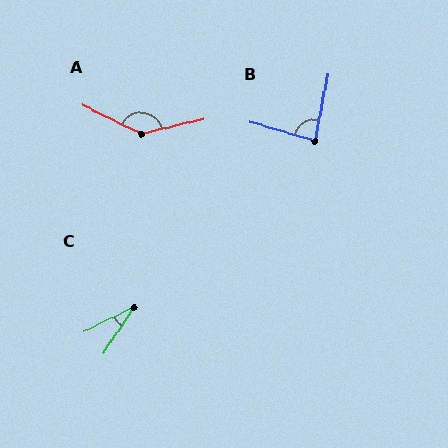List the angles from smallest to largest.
C (30°), B (85°), A (141°).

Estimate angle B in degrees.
Approximately 85 degrees.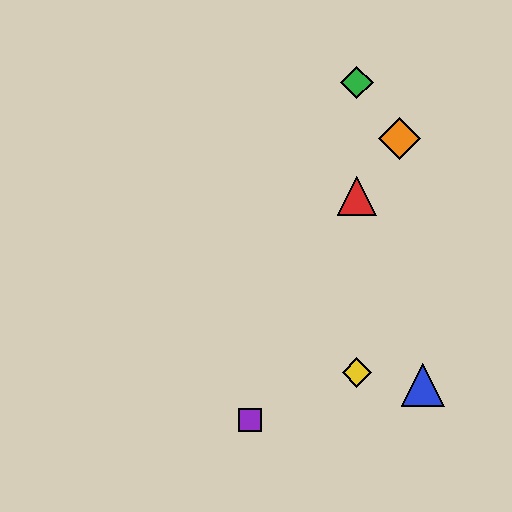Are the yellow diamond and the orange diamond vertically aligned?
No, the yellow diamond is at x≈357 and the orange diamond is at x≈399.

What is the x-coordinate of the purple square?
The purple square is at x≈250.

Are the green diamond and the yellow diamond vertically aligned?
Yes, both are at x≈357.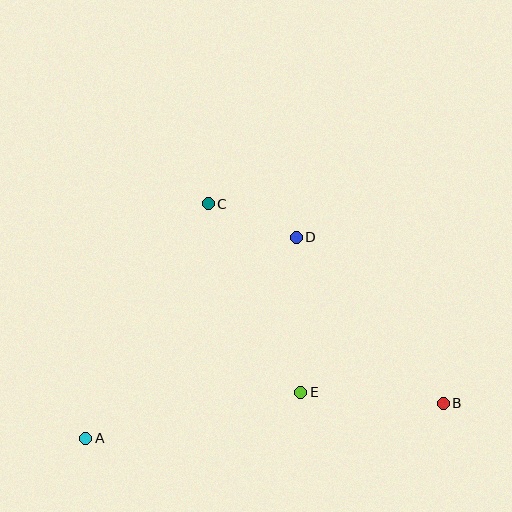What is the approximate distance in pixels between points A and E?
The distance between A and E is approximately 220 pixels.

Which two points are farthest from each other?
Points A and B are farthest from each other.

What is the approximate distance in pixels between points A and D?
The distance between A and D is approximately 291 pixels.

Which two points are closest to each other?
Points C and D are closest to each other.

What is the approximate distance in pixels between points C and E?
The distance between C and E is approximately 210 pixels.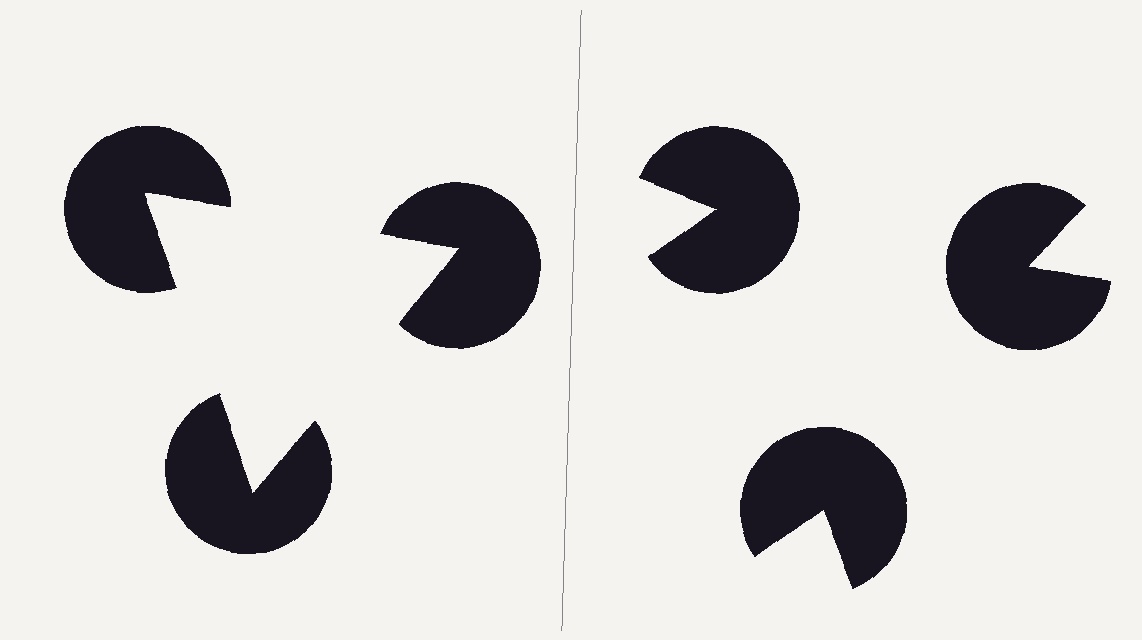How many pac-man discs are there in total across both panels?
6 — 3 on each side.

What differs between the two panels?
The pac-man discs are positioned identically on both sides; only the wedge orientations differ. On the left they align to a triangle; on the right they are misaligned.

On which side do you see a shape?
An illusory triangle appears on the left side. On the right side the wedge cuts are rotated, so no coherent shape forms.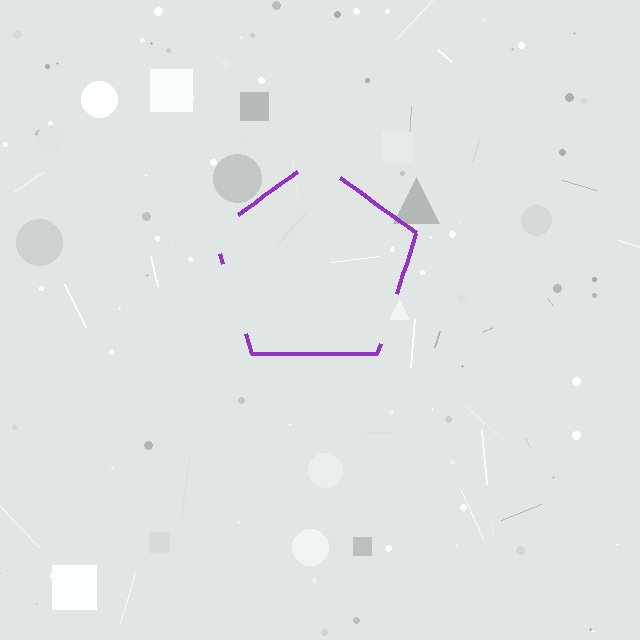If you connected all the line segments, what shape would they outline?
They would outline a pentagon.